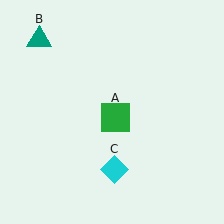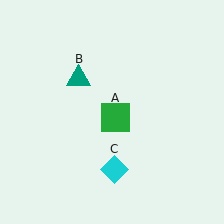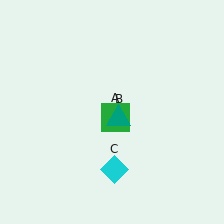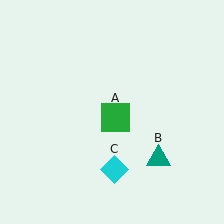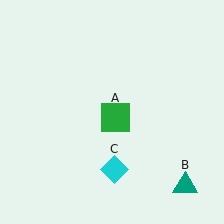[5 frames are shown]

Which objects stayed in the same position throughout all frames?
Green square (object A) and cyan diamond (object C) remained stationary.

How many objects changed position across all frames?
1 object changed position: teal triangle (object B).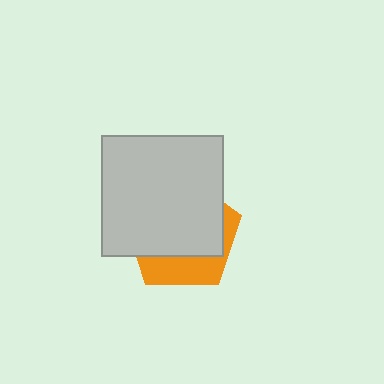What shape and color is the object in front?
The object in front is a light gray square.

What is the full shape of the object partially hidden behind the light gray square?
The partially hidden object is an orange pentagon.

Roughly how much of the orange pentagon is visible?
A small part of it is visible (roughly 31%).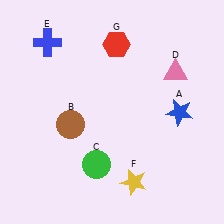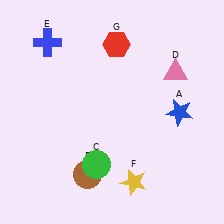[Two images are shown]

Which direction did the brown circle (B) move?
The brown circle (B) moved down.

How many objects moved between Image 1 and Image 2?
1 object moved between the two images.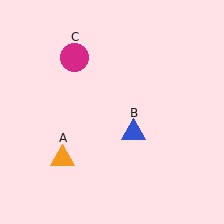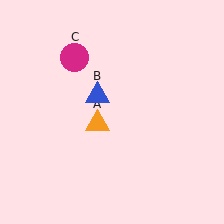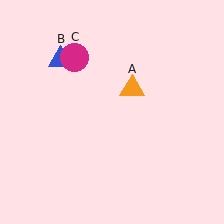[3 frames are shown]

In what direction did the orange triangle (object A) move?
The orange triangle (object A) moved up and to the right.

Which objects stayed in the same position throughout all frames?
Magenta circle (object C) remained stationary.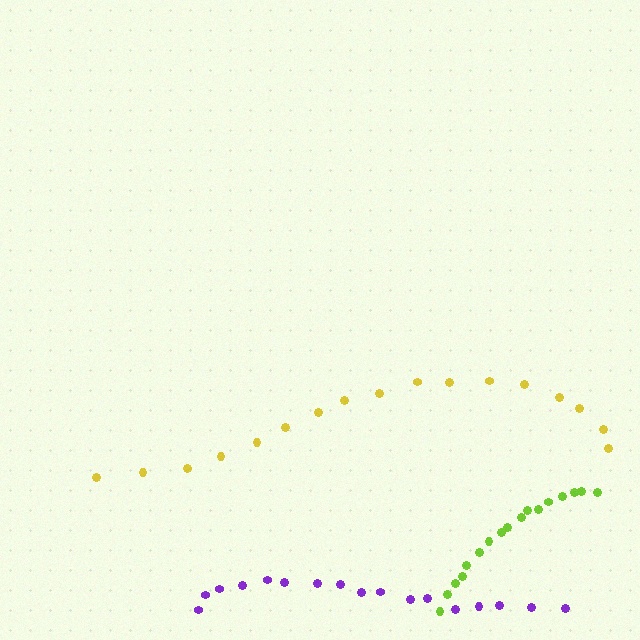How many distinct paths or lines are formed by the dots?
There are 3 distinct paths.